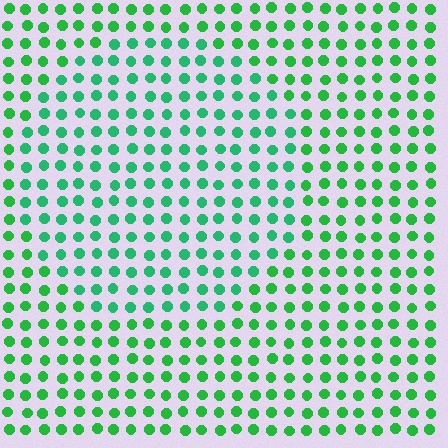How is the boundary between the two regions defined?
The boundary is defined purely by a slight shift in hue (about 21 degrees). Spacing, size, and orientation are identical on both sides.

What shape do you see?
I see a circle.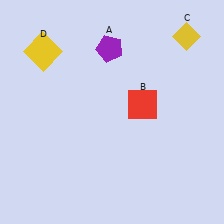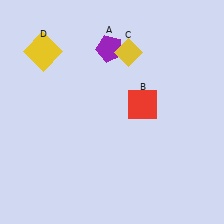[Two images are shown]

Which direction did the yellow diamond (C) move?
The yellow diamond (C) moved left.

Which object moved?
The yellow diamond (C) moved left.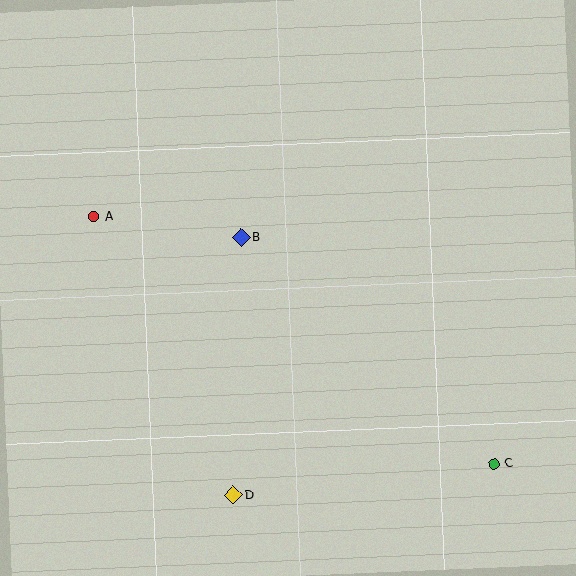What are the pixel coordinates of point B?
Point B is at (241, 237).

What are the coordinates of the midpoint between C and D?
The midpoint between C and D is at (364, 479).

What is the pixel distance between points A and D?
The distance between A and D is 311 pixels.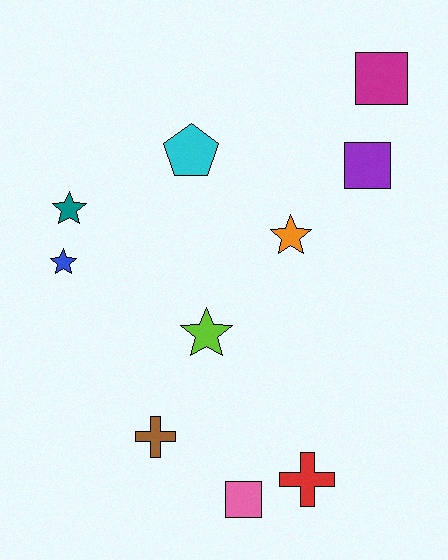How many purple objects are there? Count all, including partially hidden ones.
There is 1 purple object.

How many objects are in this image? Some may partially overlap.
There are 10 objects.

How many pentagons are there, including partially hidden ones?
There is 1 pentagon.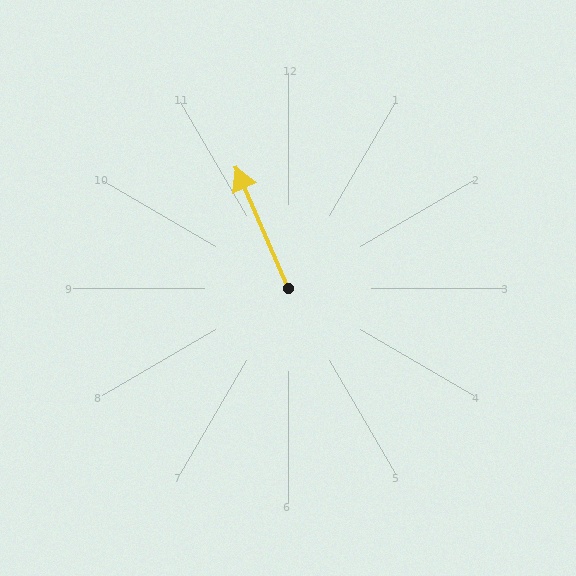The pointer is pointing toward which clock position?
Roughly 11 o'clock.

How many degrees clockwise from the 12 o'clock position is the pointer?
Approximately 337 degrees.